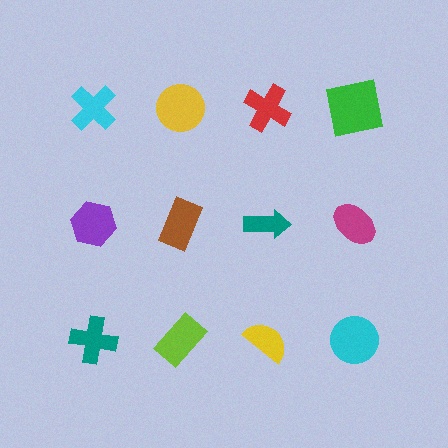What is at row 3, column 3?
A yellow semicircle.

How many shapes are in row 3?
4 shapes.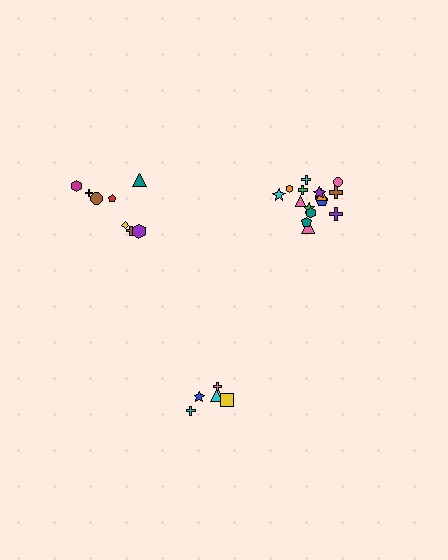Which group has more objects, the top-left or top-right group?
The top-right group.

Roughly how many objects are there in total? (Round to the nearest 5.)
Roughly 30 objects in total.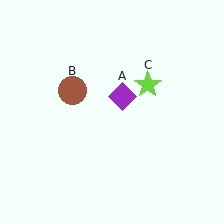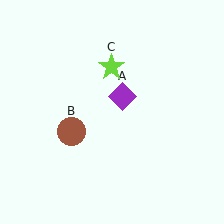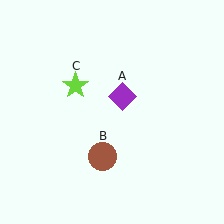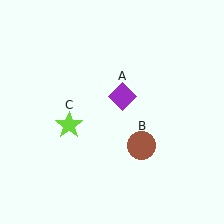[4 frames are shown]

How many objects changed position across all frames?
2 objects changed position: brown circle (object B), lime star (object C).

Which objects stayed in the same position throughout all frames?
Purple diamond (object A) remained stationary.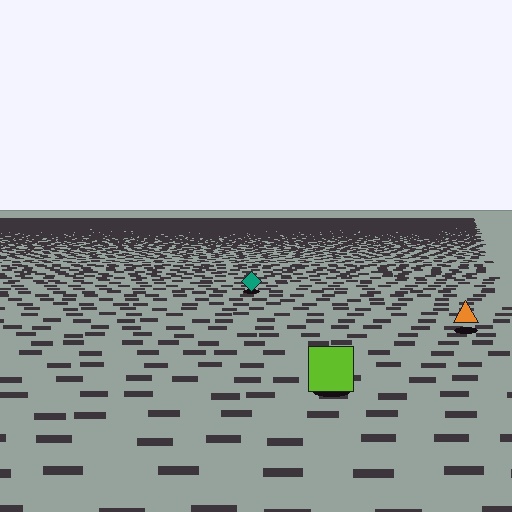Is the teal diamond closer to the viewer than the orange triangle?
No. The orange triangle is closer — you can tell from the texture gradient: the ground texture is coarser near it.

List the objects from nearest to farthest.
From nearest to farthest: the lime square, the orange triangle, the teal diamond.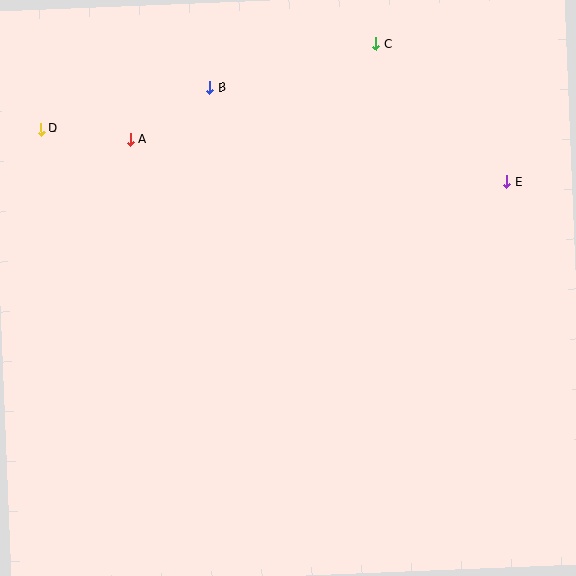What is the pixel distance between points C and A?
The distance between C and A is 264 pixels.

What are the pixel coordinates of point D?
Point D is at (41, 129).